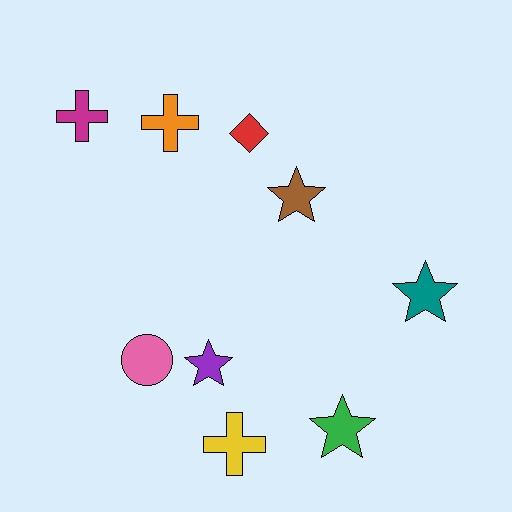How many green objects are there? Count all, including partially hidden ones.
There is 1 green object.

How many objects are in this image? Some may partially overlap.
There are 9 objects.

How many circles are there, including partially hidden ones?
There is 1 circle.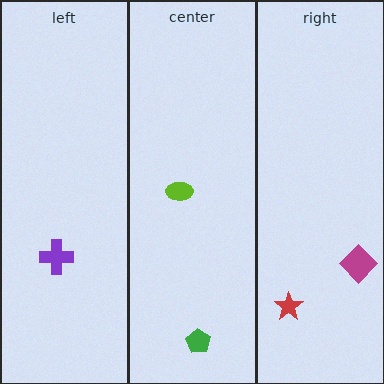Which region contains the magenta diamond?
The right region.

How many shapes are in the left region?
1.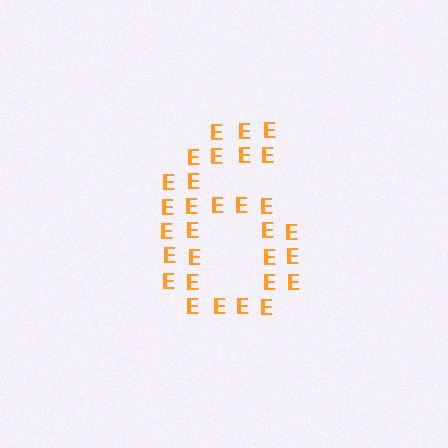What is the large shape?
The large shape is the digit 6.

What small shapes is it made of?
It is made of small letter E's.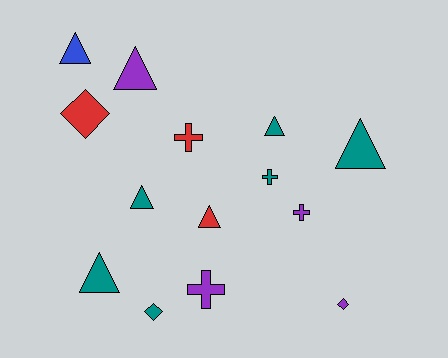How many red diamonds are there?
There is 1 red diamond.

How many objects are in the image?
There are 14 objects.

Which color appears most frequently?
Teal, with 6 objects.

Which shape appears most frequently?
Triangle, with 7 objects.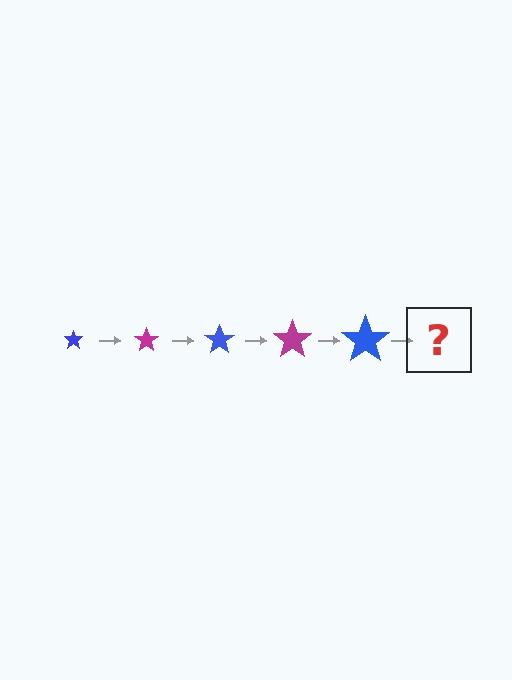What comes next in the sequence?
The next element should be a magenta star, larger than the previous one.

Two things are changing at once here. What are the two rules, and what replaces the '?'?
The two rules are that the star grows larger each step and the color cycles through blue and magenta. The '?' should be a magenta star, larger than the previous one.